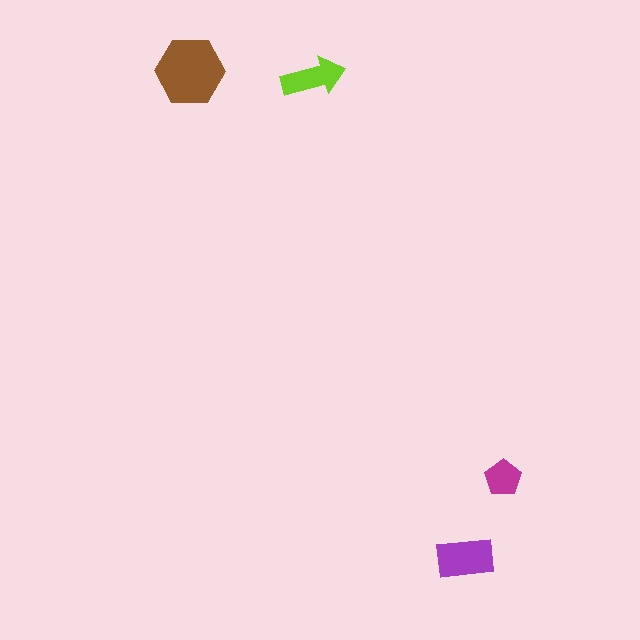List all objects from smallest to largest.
The magenta pentagon, the lime arrow, the purple rectangle, the brown hexagon.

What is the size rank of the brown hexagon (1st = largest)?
1st.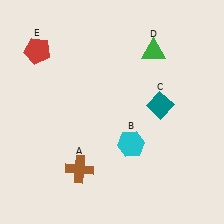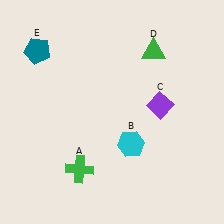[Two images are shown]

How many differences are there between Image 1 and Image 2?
There are 3 differences between the two images.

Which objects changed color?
A changed from brown to green. C changed from teal to purple. E changed from red to teal.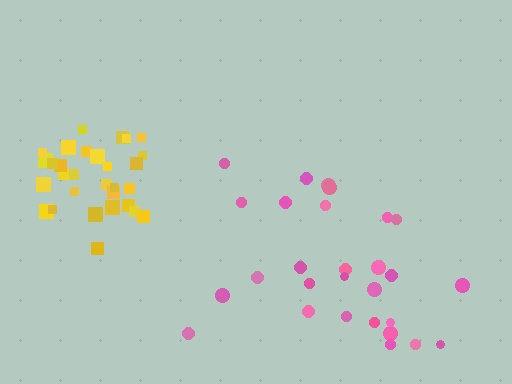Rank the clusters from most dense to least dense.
yellow, pink.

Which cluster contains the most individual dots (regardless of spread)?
Yellow (30).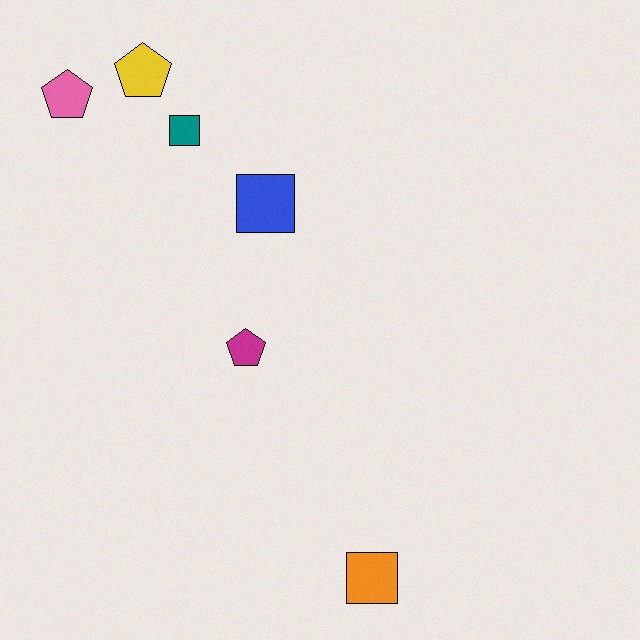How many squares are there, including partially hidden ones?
There are 3 squares.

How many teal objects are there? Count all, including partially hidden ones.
There is 1 teal object.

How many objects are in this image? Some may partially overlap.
There are 6 objects.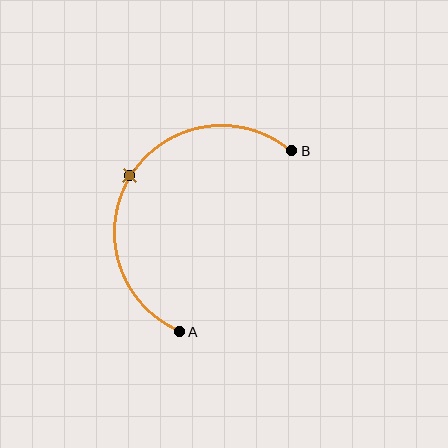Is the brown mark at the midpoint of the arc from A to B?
Yes. The brown mark lies on the arc at equal arc-length from both A and B — it is the arc midpoint.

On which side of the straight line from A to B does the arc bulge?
The arc bulges to the left of the straight line connecting A and B.